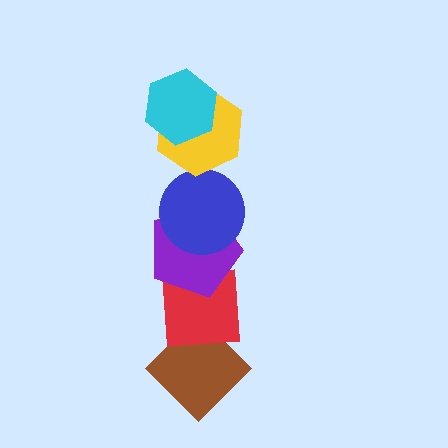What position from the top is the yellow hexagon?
The yellow hexagon is 2nd from the top.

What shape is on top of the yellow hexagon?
The cyan hexagon is on top of the yellow hexagon.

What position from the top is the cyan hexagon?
The cyan hexagon is 1st from the top.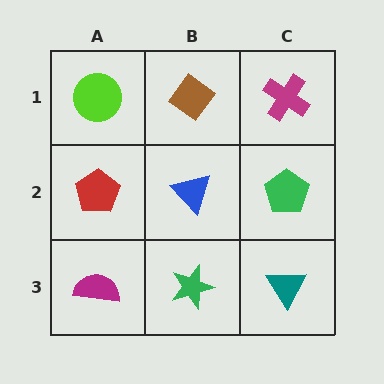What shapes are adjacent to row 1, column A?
A red pentagon (row 2, column A), a brown diamond (row 1, column B).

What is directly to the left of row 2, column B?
A red pentagon.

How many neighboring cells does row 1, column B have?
3.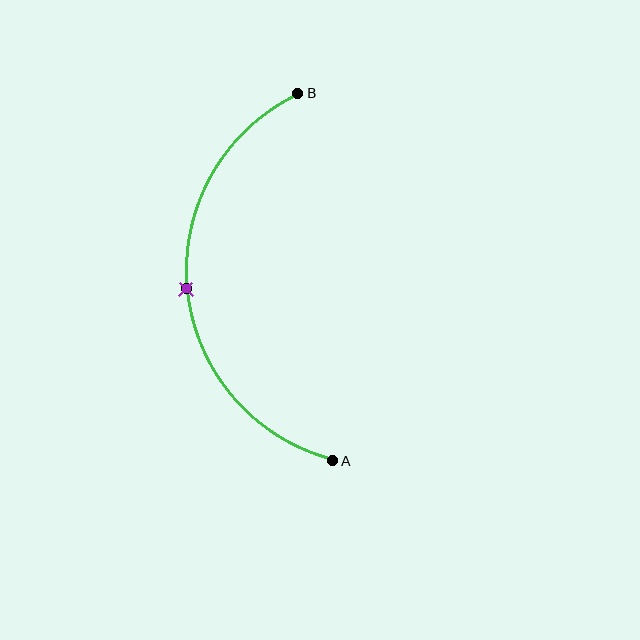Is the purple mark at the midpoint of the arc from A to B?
Yes. The purple mark lies on the arc at equal arc-length from both A and B — it is the arc midpoint.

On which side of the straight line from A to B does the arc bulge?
The arc bulges to the left of the straight line connecting A and B.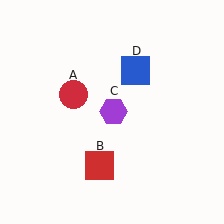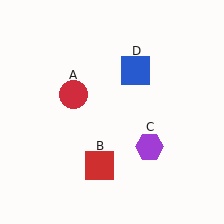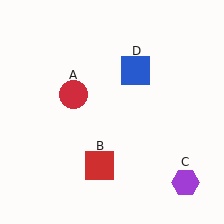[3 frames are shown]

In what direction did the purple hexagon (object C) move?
The purple hexagon (object C) moved down and to the right.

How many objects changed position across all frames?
1 object changed position: purple hexagon (object C).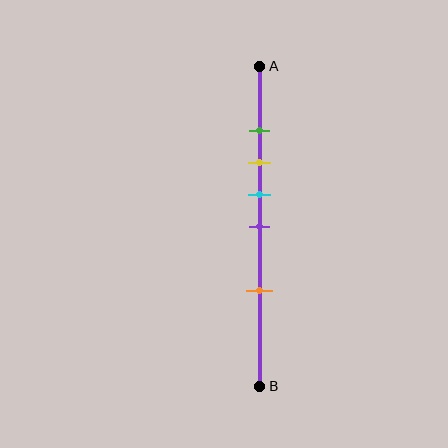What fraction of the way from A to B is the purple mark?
The purple mark is approximately 50% (0.5) of the way from A to B.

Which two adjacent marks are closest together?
The green and yellow marks are the closest adjacent pair.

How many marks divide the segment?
There are 5 marks dividing the segment.